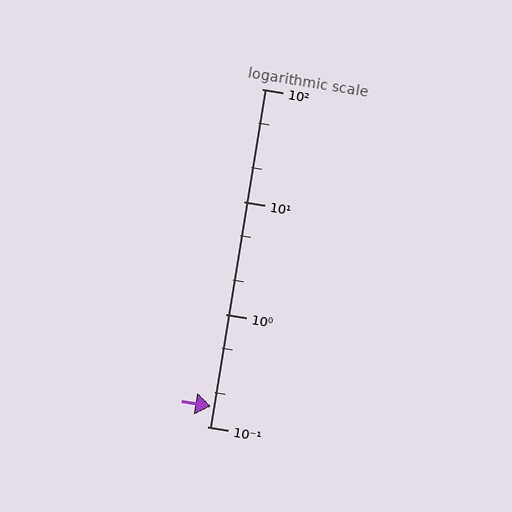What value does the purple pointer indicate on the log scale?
The pointer indicates approximately 0.15.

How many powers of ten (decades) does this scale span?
The scale spans 3 decades, from 0.1 to 100.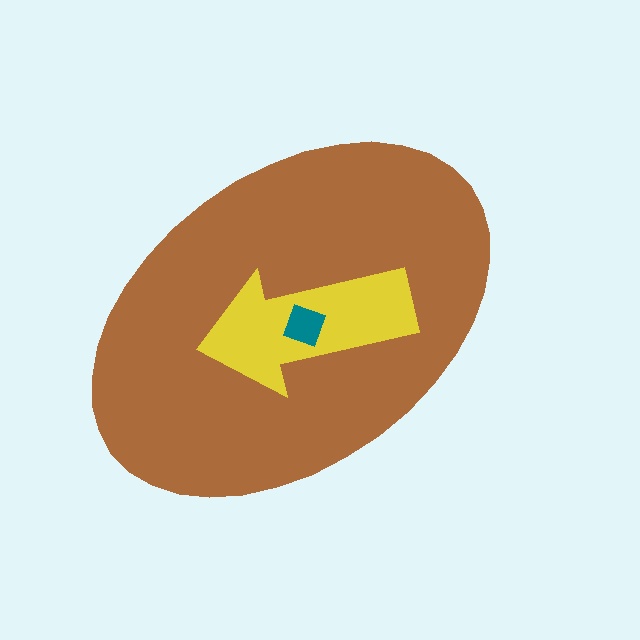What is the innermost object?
The teal diamond.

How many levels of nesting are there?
3.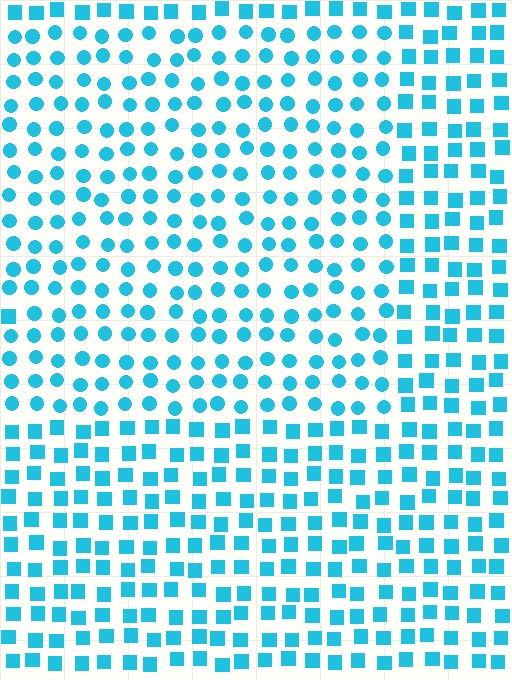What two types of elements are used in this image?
The image uses circles inside the rectangle region and squares outside it.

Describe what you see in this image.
The image is filled with small cyan elements arranged in a uniform grid. A rectangle-shaped region contains circles, while the surrounding area contains squares. The boundary is defined purely by the change in element shape.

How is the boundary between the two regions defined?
The boundary is defined by a change in element shape: circles inside vs. squares outside. All elements share the same color and spacing.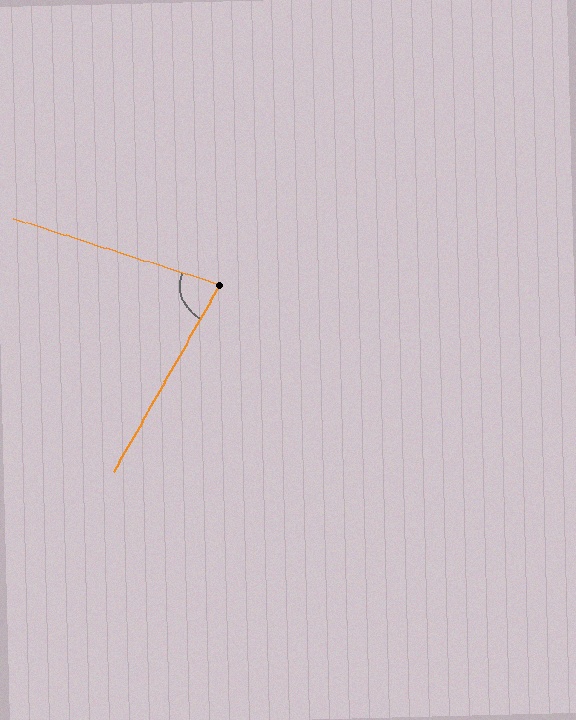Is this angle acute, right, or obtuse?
It is acute.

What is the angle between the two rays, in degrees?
Approximately 78 degrees.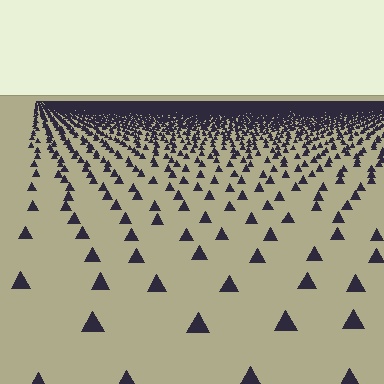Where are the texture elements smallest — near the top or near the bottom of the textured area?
Near the top.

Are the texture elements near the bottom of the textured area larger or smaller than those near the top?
Larger. Near the bottom, elements are closer to the viewer and appear at a bigger on-screen size.